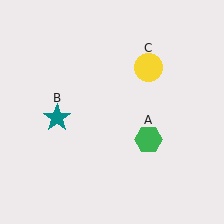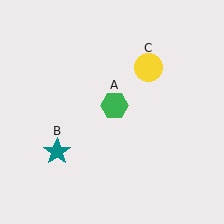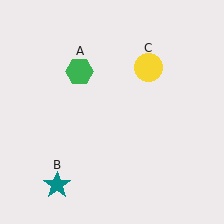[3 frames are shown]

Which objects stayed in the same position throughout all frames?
Yellow circle (object C) remained stationary.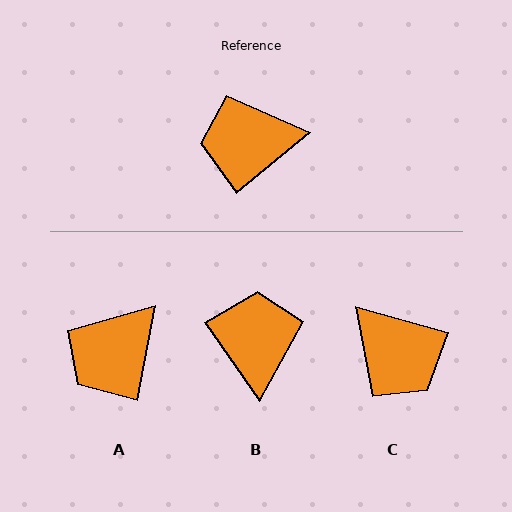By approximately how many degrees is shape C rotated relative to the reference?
Approximately 125 degrees counter-clockwise.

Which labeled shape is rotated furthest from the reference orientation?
C, about 125 degrees away.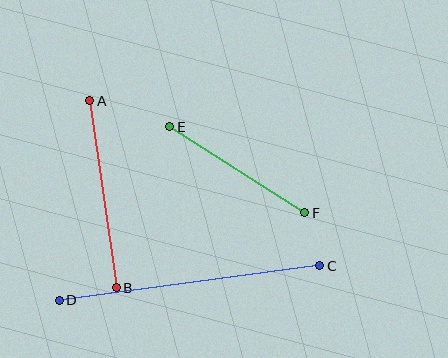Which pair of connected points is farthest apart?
Points C and D are farthest apart.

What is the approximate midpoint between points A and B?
The midpoint is at approximately (103, 194) pixels.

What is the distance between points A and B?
The distance is approximately 189 pixels.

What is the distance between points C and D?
The distance is approximately 263 pixels.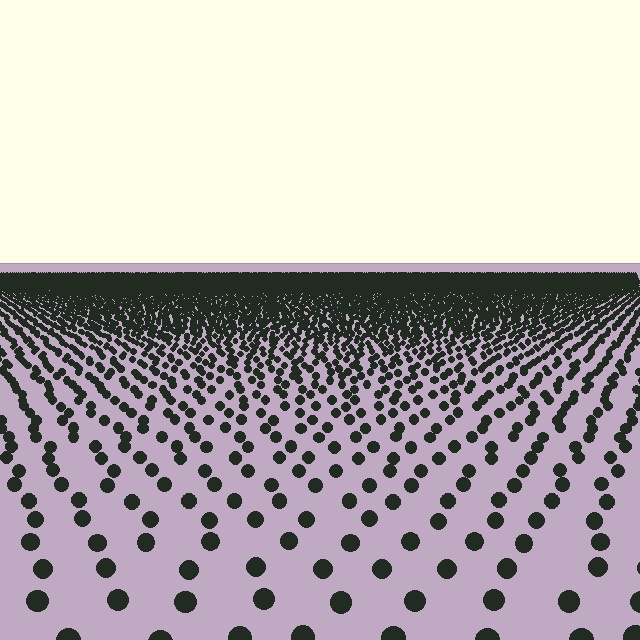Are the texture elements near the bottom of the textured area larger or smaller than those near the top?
Larger. Near the bottom, elements are closer to the viewer and appear at a bigger on-screen size.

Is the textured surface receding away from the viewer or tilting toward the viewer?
The surface is receding away from the viewer. Texture elements get smaller and denser toward the top.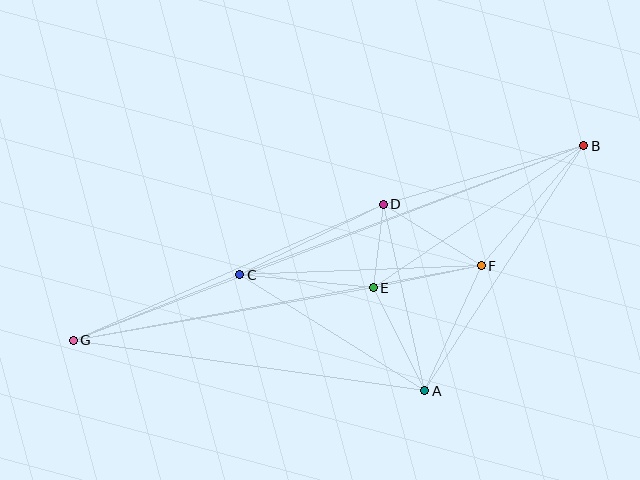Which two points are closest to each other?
Points D and E are closest to each other.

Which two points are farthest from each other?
Points B and G are farthest from each other.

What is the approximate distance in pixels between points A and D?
The distance between A and D is approximately 191 pixels.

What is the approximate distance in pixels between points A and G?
The distance between A and G is approximately 355 pixels.